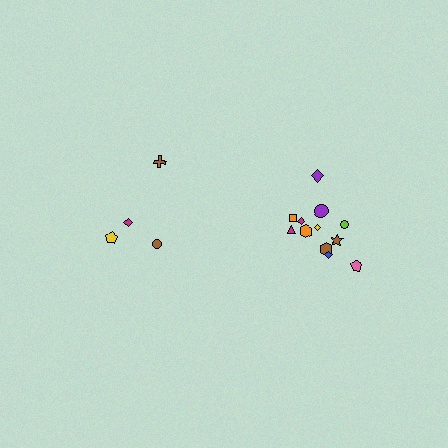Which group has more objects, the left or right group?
The right group.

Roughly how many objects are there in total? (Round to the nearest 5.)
Roughly 15 objects in total.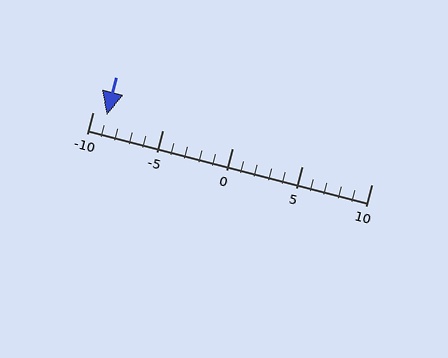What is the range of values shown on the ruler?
The ruler shows values from -10 to 10.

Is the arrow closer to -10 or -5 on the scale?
The arrow is closer to -10.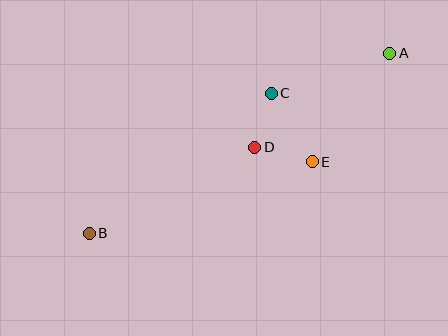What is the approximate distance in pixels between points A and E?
The distance between A and E is approximately 133 pixels.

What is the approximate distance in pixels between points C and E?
The distance between C and E is approximately 80 pixels.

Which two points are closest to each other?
Points C and D are closest to each other.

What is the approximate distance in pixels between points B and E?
The distance between B and E is approximately 234 pixels.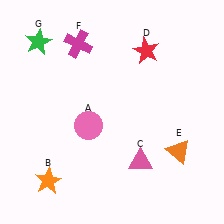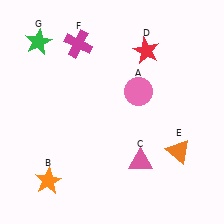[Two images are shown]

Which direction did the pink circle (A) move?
The pink circle (A) moved right.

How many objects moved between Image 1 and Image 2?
1 object moved between the two images.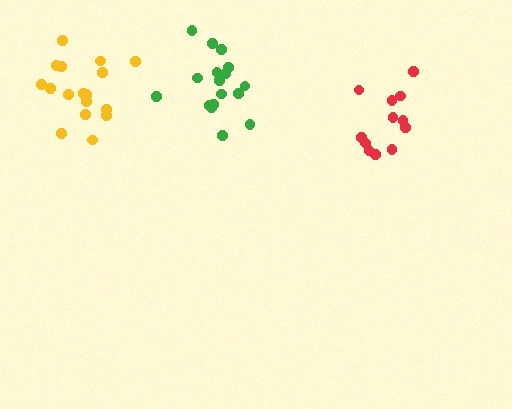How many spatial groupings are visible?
There are 3 spatial groupings.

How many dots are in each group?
Group 1: 12 dots, Group 2: 17 dots, Group 3: 17 dots (46 total).